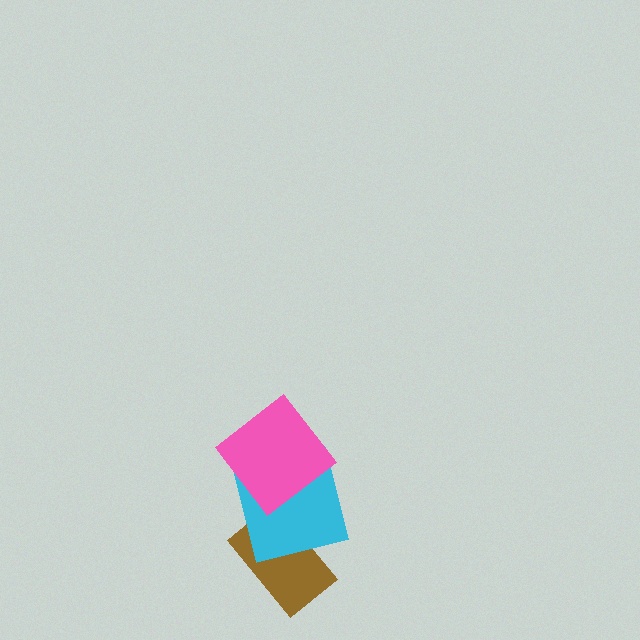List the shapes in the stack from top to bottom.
From top to bottom: the pink diamond, the cyan square, the brown rectangle.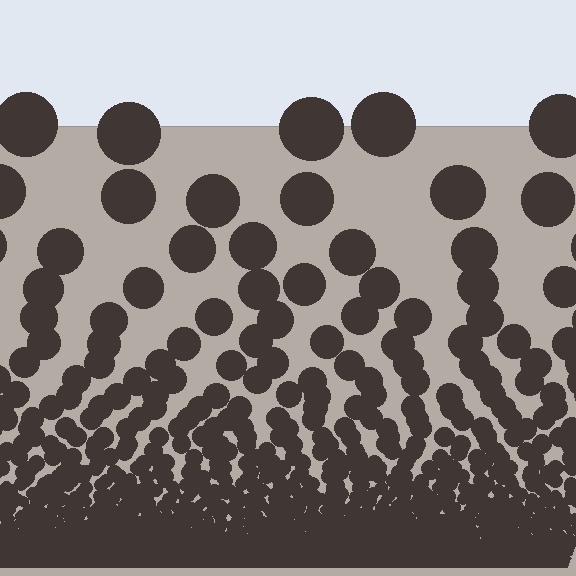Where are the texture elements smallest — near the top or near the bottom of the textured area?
Near the bottom.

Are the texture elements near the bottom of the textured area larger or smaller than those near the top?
Smaller. The gradient is inverted — elements near the bottom are smaller and denser.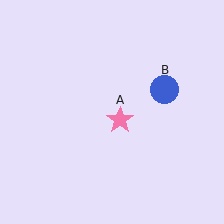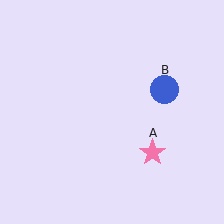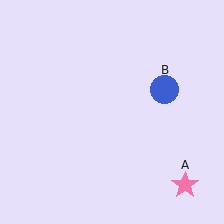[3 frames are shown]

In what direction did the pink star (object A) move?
The pink star (object A) moved down and to the right.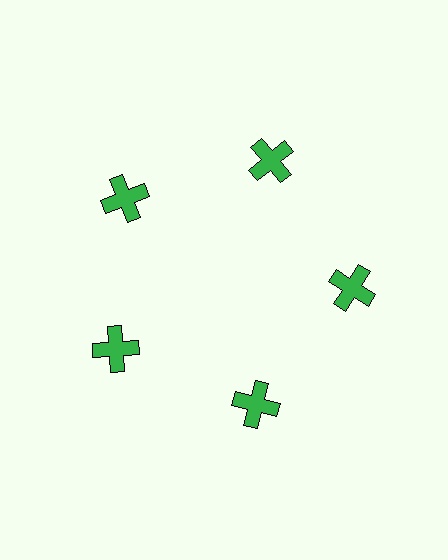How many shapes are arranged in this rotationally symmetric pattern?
There are 5 shapes, arranged in 5 groups of 1.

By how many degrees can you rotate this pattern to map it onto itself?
The pattern maps onto itself every 72 degrees of rotation.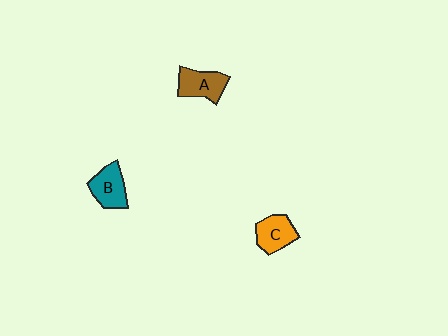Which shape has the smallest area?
Shape C (orange).